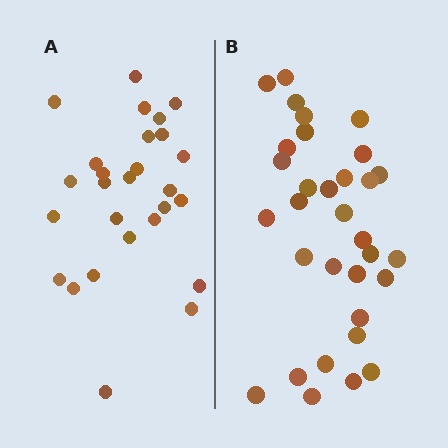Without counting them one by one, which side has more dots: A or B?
Region B (the right region) has more dots.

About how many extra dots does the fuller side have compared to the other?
Region B has about 5 more dots than region A.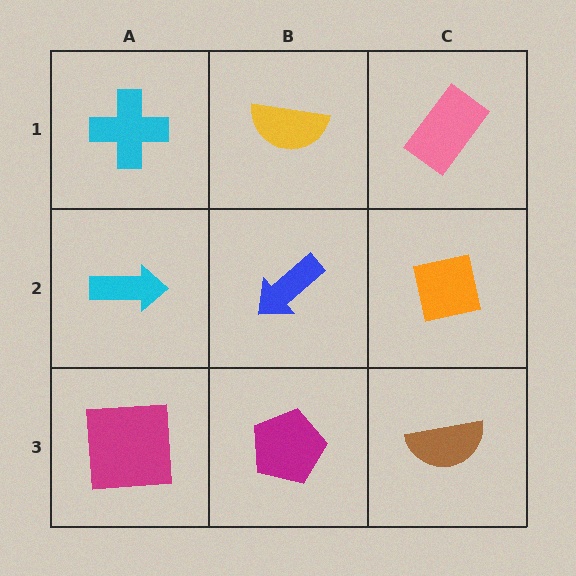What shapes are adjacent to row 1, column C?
An orange square (row 2, column C), a yellow semicircle (row 1, column B).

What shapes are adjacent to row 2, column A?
A cyan cross (row 1, column A), a magenta square (row 3, column A), a blue arrow (row 2, column B).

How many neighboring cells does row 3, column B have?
3.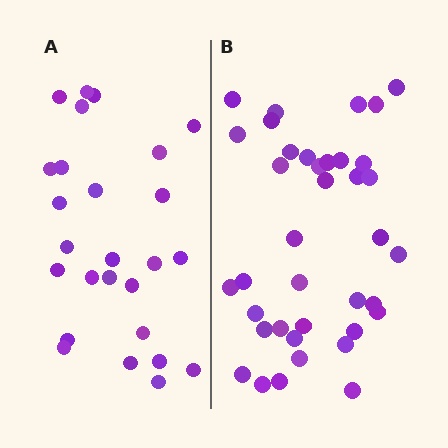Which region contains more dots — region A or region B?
Region B (the right region) has more dots.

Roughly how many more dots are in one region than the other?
Region B has roughly 12 or so more dots than region A.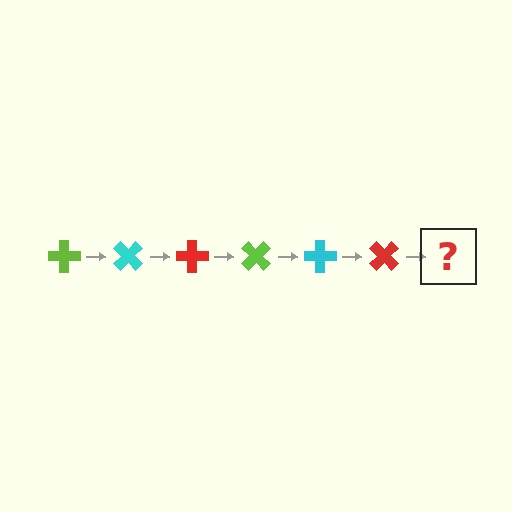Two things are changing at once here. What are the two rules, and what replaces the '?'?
The two rules are that it rotates 45 degrees each step and the color cycles through lime, cyan, and red. The '?' should be a lime cross, rotated 270 degrees from the start.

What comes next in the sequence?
The next element should be a lime cross, rotated 270 degrees from the start.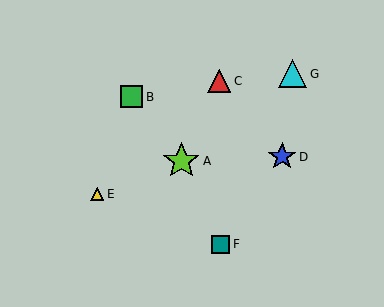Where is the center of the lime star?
The center of the lime star is at (181, 161).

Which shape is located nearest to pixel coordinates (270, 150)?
The blue star (labeled D) at (282, 157) is nearest to that location.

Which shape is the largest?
The lime star (labeled A) is the largest.